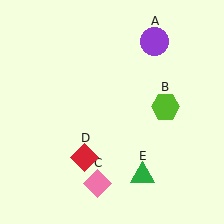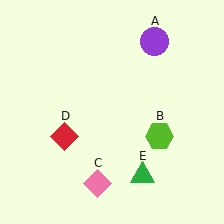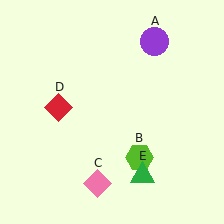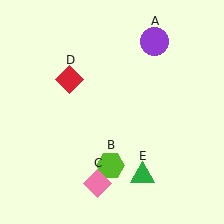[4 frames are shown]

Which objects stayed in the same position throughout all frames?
Purple circle (object A) and pink diamond (object C) and green triangle (object E) remained stationary.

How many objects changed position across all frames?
2 objects changed position: lime hexagon (object B), red diamond (object D).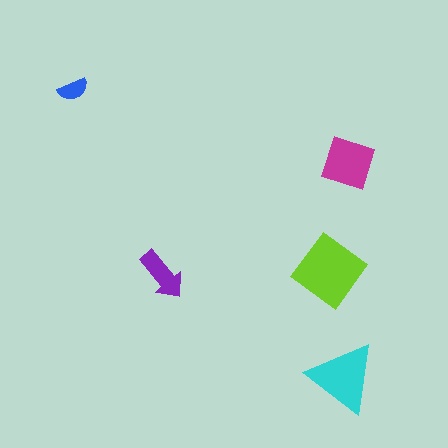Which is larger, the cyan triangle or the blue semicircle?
The cyan triangle.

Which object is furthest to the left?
The blue semicircle is leftmost.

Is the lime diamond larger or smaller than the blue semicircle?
Larger.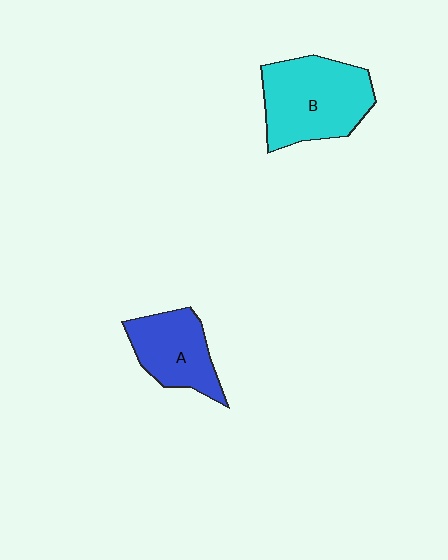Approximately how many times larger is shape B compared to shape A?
Approximately 1.5 times.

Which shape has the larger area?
Shape B (cyan).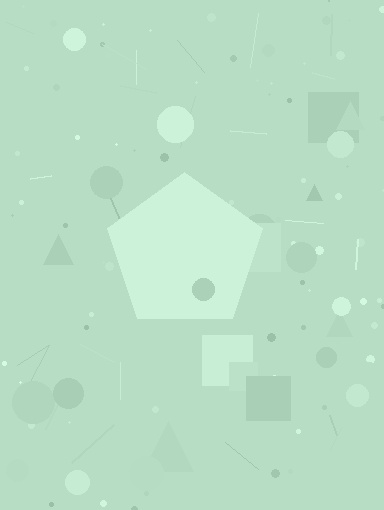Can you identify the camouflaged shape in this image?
The camouflaged shape is a pentagon.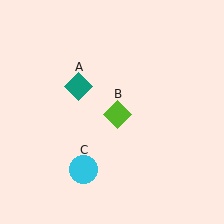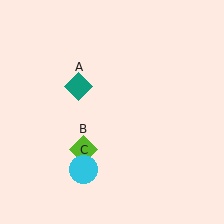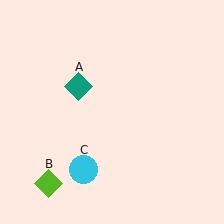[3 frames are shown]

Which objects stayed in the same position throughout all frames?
Teal diamond (object A) and cyan circle (object C) remained stationary.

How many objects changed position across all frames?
1 object changed position: lime diamond (object B).